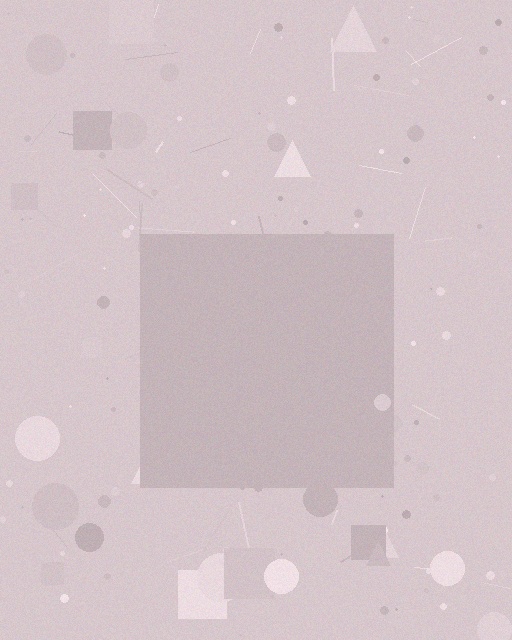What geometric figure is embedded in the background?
A square is embedded in the background.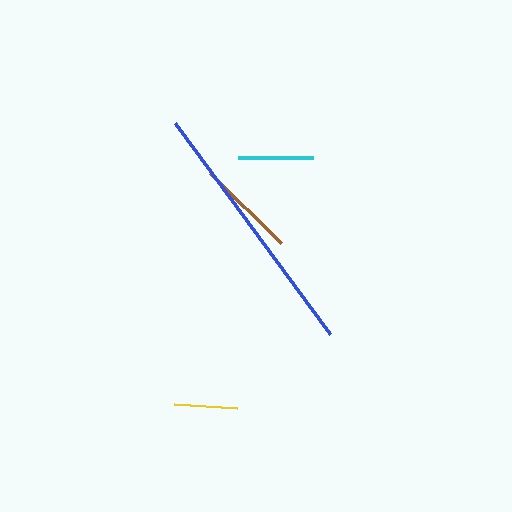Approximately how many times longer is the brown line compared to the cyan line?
The brown line is approximately 1.3 times the length of the cyan line.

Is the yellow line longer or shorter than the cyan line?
The cyan line is longer than the yellow line.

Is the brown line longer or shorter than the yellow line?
The brown line is longer than the yellow line.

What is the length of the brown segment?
The brown segment is approximately 100 pixels long.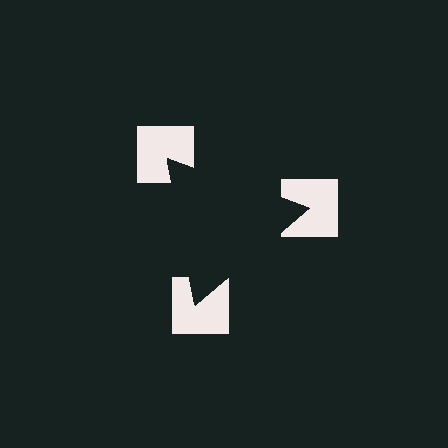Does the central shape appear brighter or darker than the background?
It typically appears slightly darker than the background, even though no actual brightness change is drawn.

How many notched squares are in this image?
There are 3 — one at each vertex of the illusory triangle.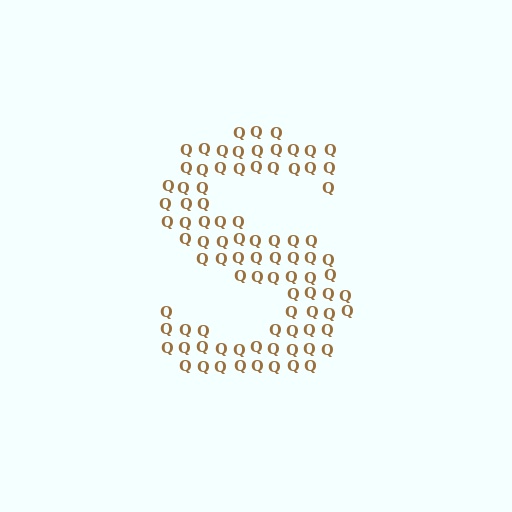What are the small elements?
The small elements are letter Q's.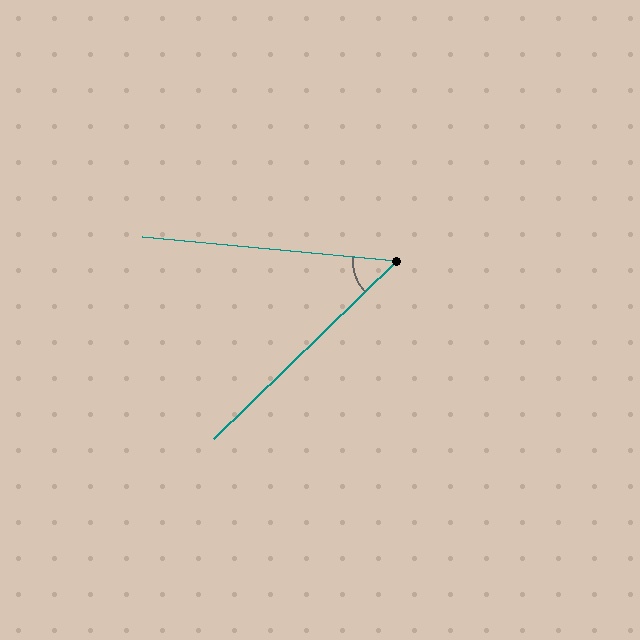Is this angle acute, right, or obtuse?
It is acute.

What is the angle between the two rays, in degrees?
Approximately 49 degrees.